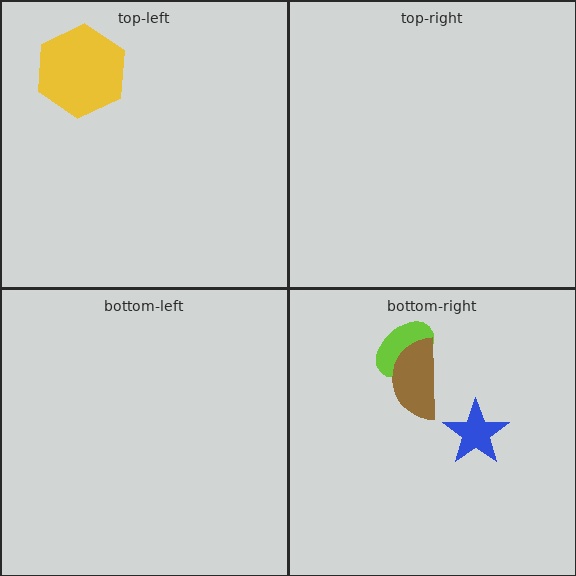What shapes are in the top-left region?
The yellow hexagon.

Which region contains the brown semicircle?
The bottom-right region.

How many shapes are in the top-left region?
1.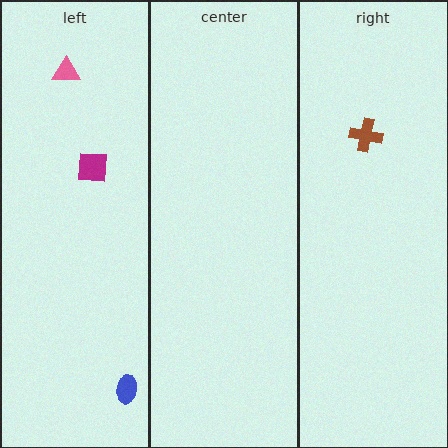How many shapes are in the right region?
1.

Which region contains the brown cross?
The right region.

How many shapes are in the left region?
3.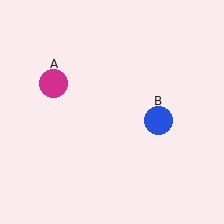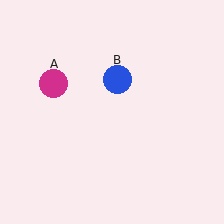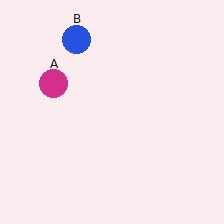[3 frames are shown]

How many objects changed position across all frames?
1 object changed position: blue circle (object B).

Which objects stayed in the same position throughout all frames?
Magenta circle (object A) remained stationary.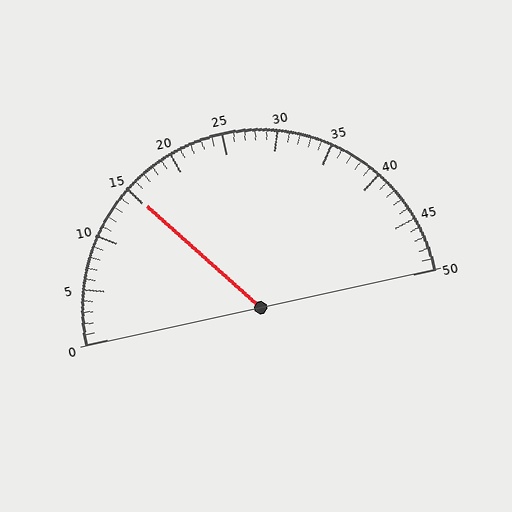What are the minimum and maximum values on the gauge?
The gauge ranges from 0 to 50.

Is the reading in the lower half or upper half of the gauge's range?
The reading is in the lower half of the range (0 to 50).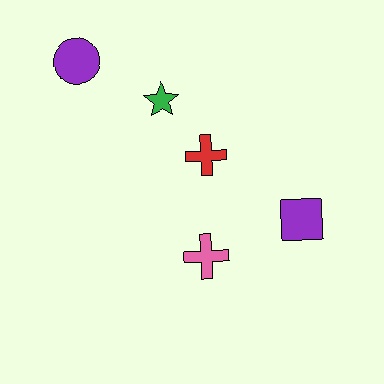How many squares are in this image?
There is 1 square.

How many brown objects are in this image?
There are no brown objects.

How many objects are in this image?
There are 5 objects.